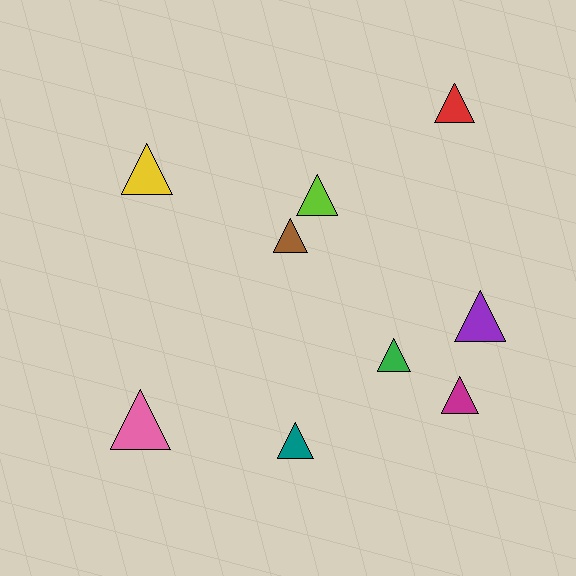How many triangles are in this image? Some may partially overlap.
There are 9 triangles.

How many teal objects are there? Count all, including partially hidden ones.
There is 1 teal object.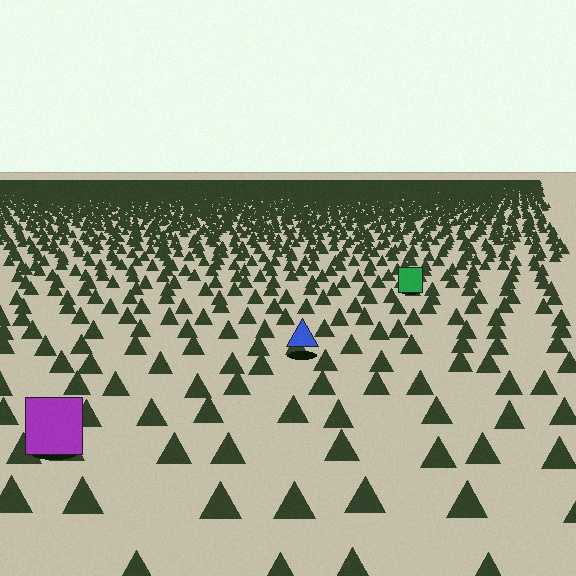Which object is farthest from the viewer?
The green square is farthest from the viewer. It appears smaller and the ground texture around it is denser.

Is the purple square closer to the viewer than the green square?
Yes. The purple square is closer — you can tell from the texture gradient: the ground texture is coarser near it.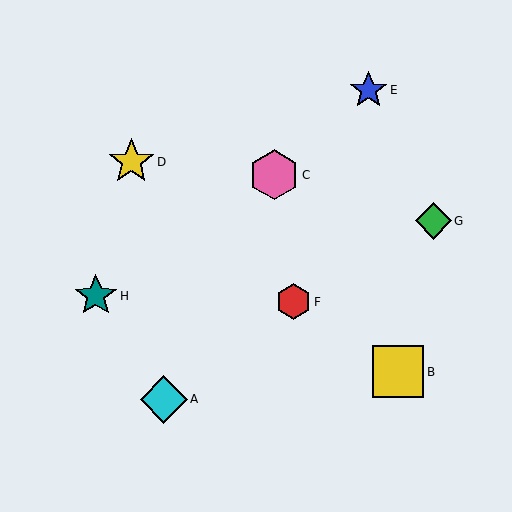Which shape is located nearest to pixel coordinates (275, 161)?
The pink hexagon (labeled C) at (274, 175) is nearest to that location.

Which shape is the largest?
The yellow square (labeled B) is the largest.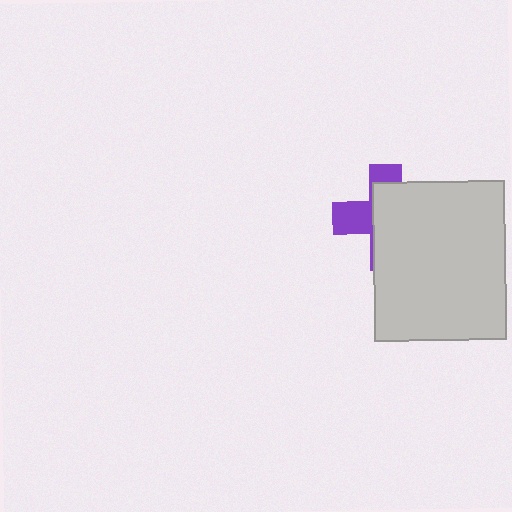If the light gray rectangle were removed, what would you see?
You would see the complete purple cross.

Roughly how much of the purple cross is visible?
A small part of it is visible (roughly 35%).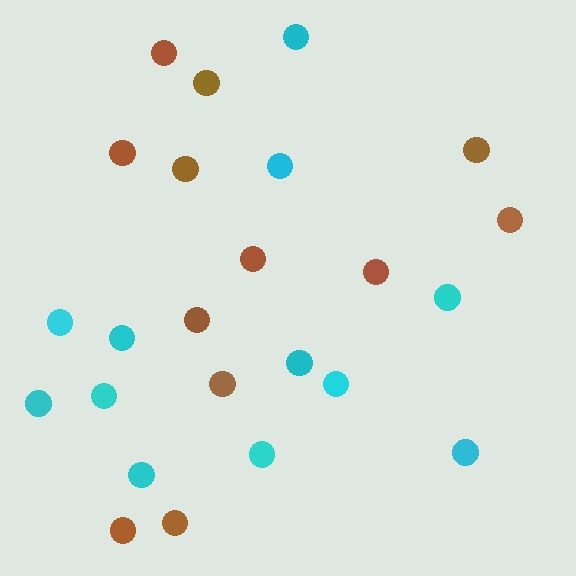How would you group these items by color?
There are 2 groups: one group of brown circles (12) and one group of cyan circles (12).